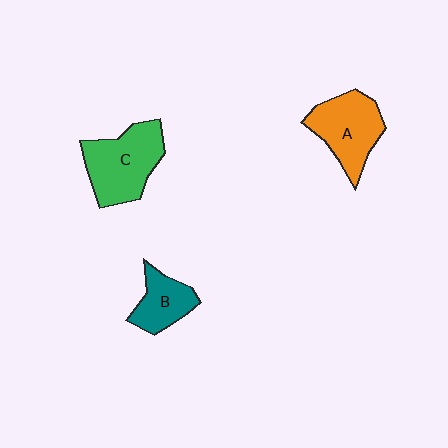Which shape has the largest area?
Shape C (green).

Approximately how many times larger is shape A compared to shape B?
Approximately 1.5 times.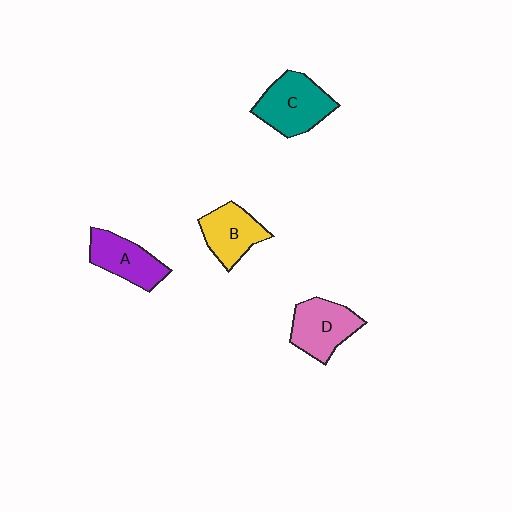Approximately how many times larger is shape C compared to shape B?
Approximately 1.3 times.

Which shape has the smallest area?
Shape B (yellow).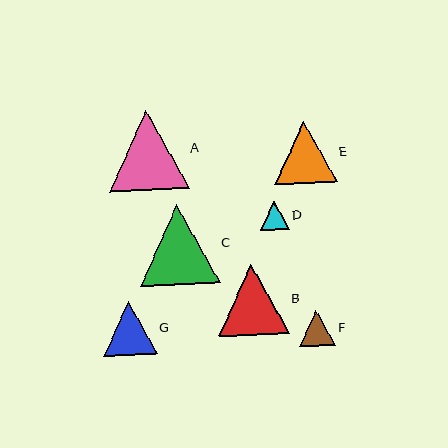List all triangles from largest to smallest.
From largest to smallest: A, C, B, E, G, F, D.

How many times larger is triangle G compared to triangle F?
Triangle G is approximately 1.5 times the size of triangle F.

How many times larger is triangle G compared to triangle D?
Triangle G is approximately 1.9 times the size of triangle D.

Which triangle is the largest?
Triangle A is the largest with a size of approximately 80 pixels.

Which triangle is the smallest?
Triangle D is the smallest with a size of approximately 29 pixels.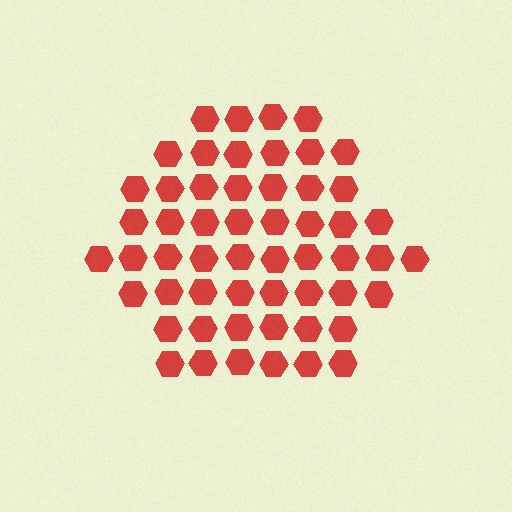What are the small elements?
The small elements are hexagons.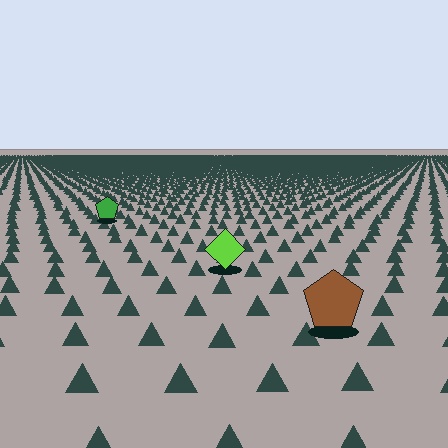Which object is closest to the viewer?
The brown pentagon is closest. The texture marks near it are larger and more spread out.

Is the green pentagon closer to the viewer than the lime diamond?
No. The lime diamond is closer — you can tell from the texture gradient: the ground texture is coarser near it.